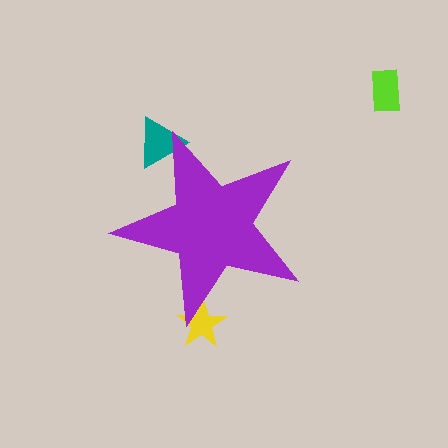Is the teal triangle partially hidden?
Yes, the teal triangle is partially hidden behind the purple star.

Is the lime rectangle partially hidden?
No, the lime rectangle is fully visible.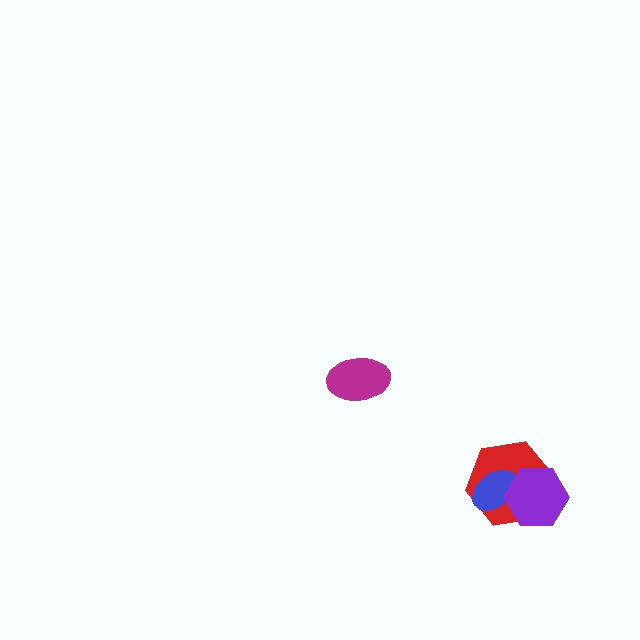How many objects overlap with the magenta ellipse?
0 objects overlap with the magenta ellipse.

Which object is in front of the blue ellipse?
The purple hexagon is in front of the blue ellipse.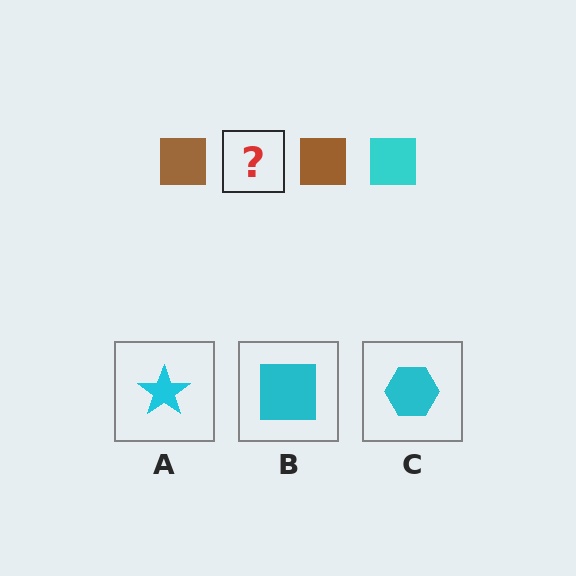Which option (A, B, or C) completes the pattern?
B.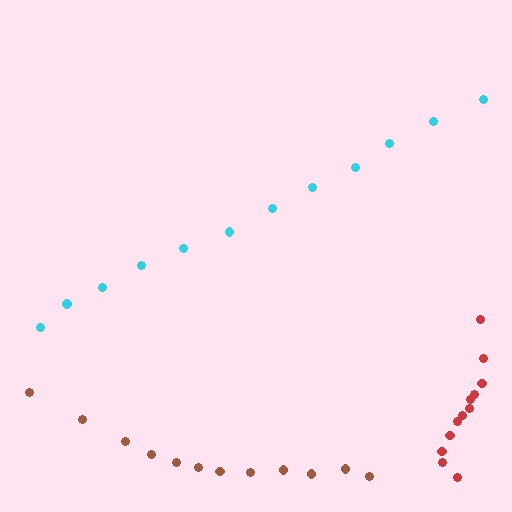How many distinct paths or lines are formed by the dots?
There are 3 distinct paths.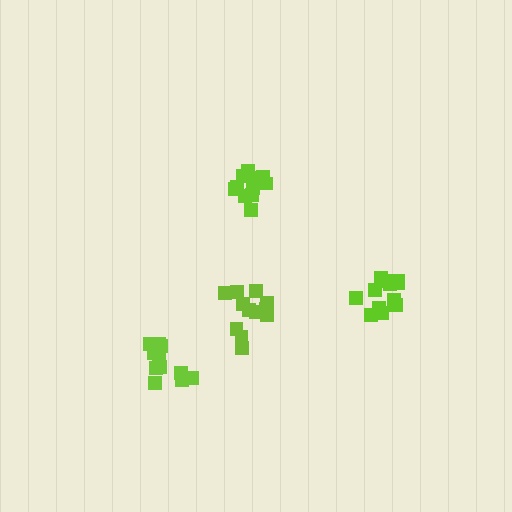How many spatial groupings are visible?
There are 4 spatial groupings.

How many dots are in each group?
Group 1: 12 dots, Group 2: 12 dots, Group 3: 12 dots, Group 4: 11 dots (47 total).